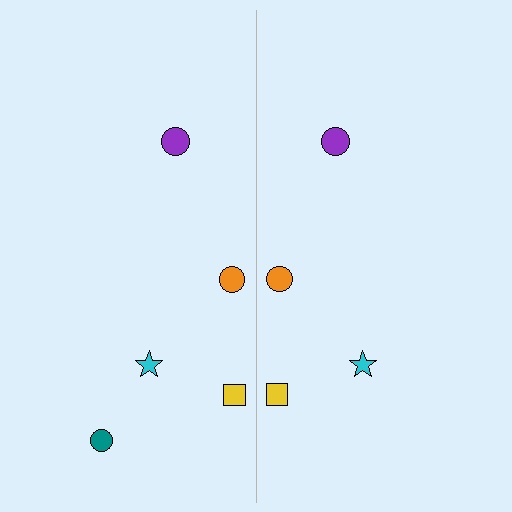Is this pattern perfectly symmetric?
No, the pattern is not perfectly symmetric. A teal circle is missing from the right side.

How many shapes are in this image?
There are 9 shapes in this image.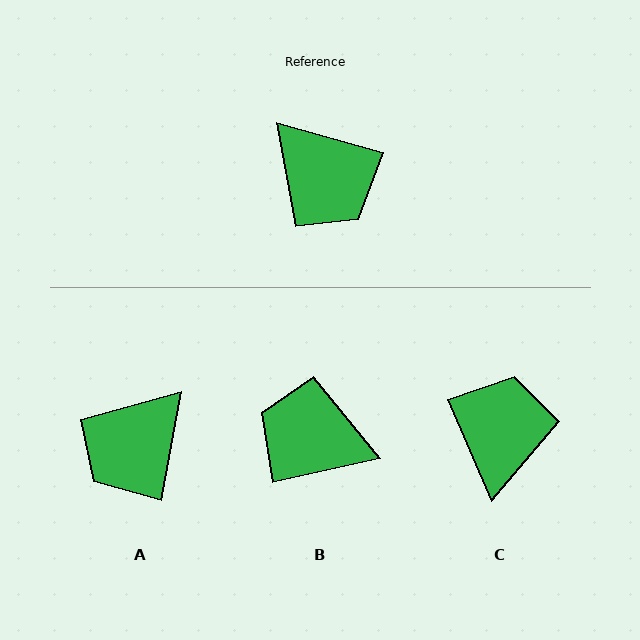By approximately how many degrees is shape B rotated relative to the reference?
Approximately 152 degrees clockwise.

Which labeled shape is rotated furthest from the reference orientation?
B, about 152 degrees away.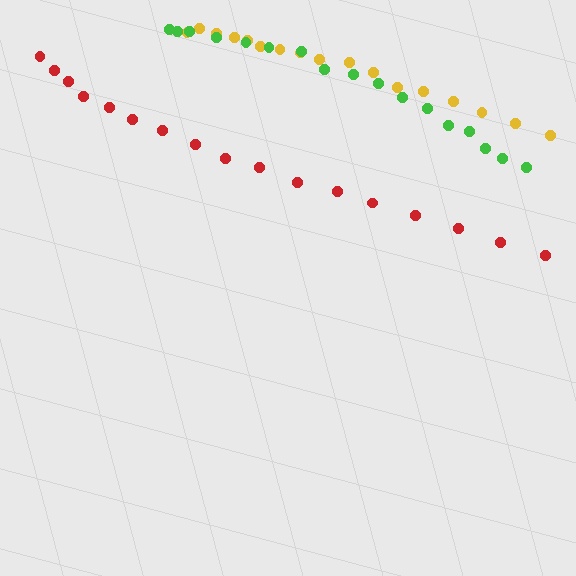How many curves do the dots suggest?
There are 3 distinct paths.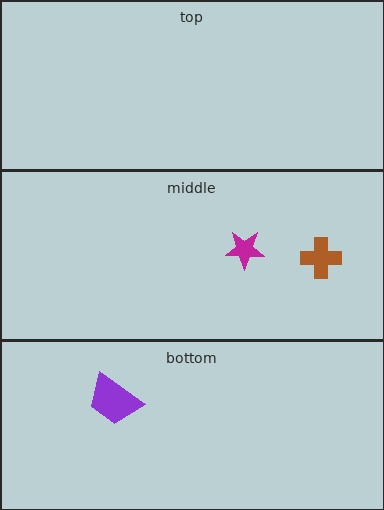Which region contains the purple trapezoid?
The bottom region.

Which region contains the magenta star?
The middle region.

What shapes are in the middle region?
The brown cross, the magenta star.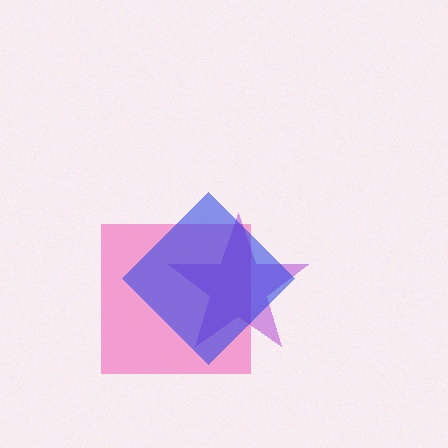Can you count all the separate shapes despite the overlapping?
Yes, there are 3 separate shapes.